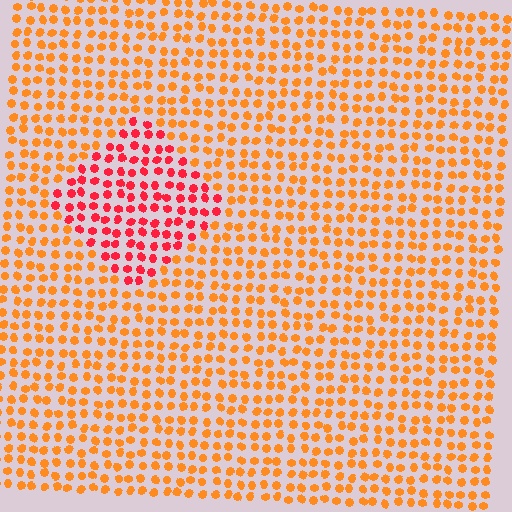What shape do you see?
I see a diamond.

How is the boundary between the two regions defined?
The boundary is defined purely by a slight shift in hue (about 37 degrees). Spacing, size, and orientation are identical on both sides.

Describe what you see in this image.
The image is filled with small orange elements in a uniform arrangement. A diamond-shaped region is visible where the elements are tinted to a slightly different hue, forming a subtle color boundary.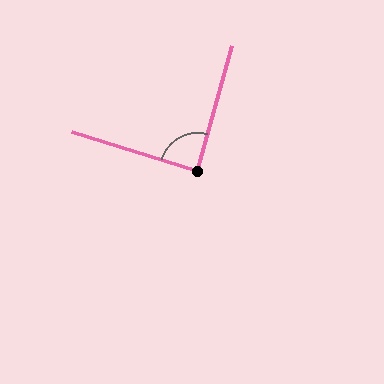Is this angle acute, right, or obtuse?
It is approximately a right angle.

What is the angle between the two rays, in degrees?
Approximately 88 degrees.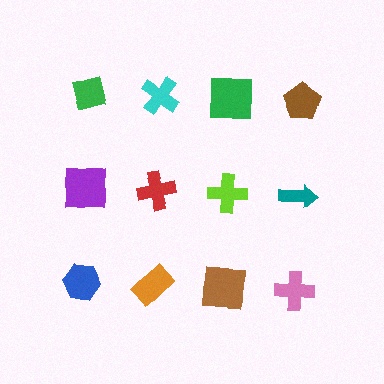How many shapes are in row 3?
4 shapes.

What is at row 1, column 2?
A cyan cross.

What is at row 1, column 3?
A green square.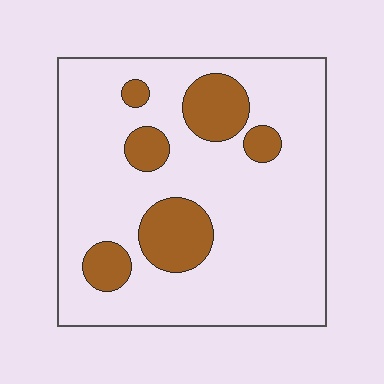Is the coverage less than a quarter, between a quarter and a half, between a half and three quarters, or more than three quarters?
Less than a quarter.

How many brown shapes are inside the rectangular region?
6.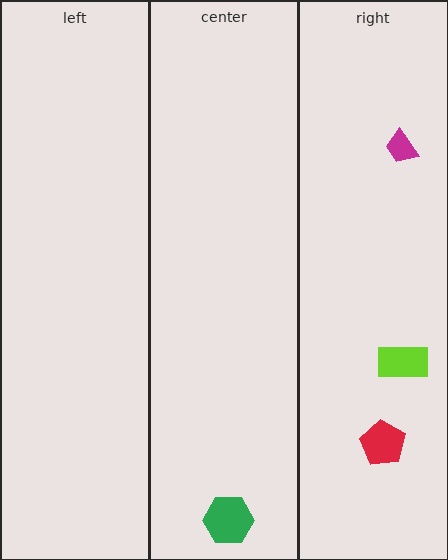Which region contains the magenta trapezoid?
The right region.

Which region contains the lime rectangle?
The right region.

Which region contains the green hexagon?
The center region.